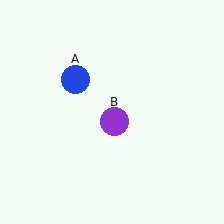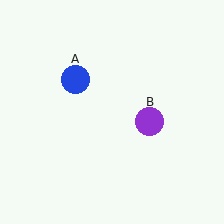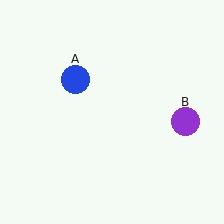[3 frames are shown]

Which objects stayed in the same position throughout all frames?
Blue circle (object A) remained stationary.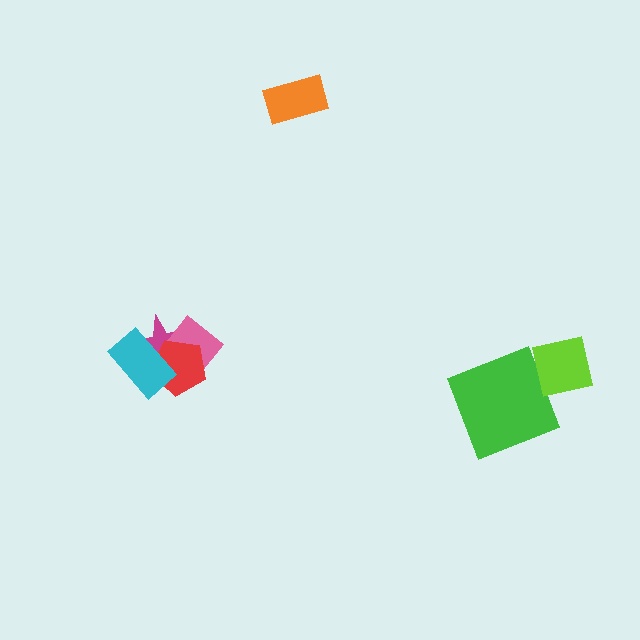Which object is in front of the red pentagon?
The cyan rectangle is in front of the red pentagon.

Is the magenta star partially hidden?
Yes, it is partially covered by another shape.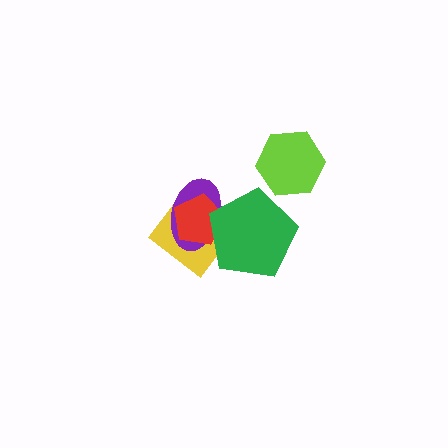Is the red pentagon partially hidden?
Yes, it is partially covered by another shape.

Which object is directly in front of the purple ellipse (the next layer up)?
The red pentagon is directly in front of the purple ellipse.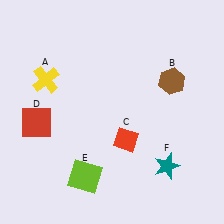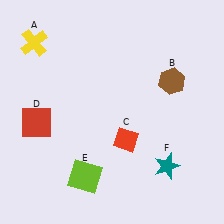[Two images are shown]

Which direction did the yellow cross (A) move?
The yellow cross (A) moved up.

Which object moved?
The yellow cross (A) moved up.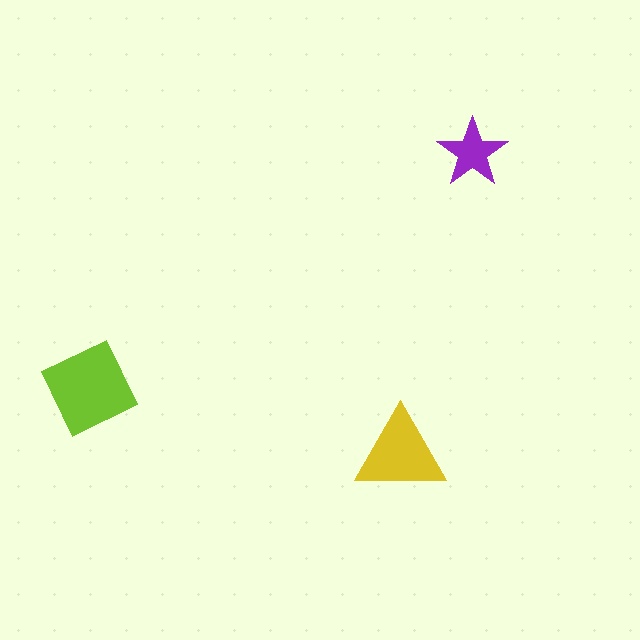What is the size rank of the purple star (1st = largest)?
3rd.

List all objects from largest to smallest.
The lime diamond, the yellow triangle, the purple star.